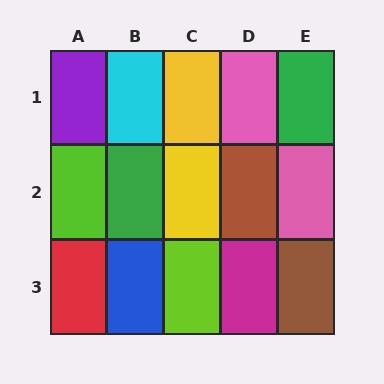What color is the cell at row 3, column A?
Red.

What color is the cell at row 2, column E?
Pink.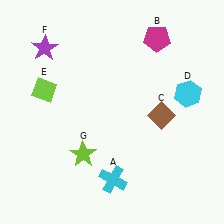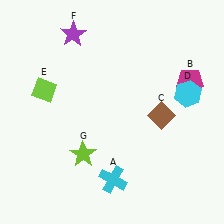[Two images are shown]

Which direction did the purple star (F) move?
The purple star (F) moved right.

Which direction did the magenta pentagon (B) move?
The magenta pentagon (B) moved down.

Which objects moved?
The objects that moved are: the magenta pentagon (B), the purple star (F).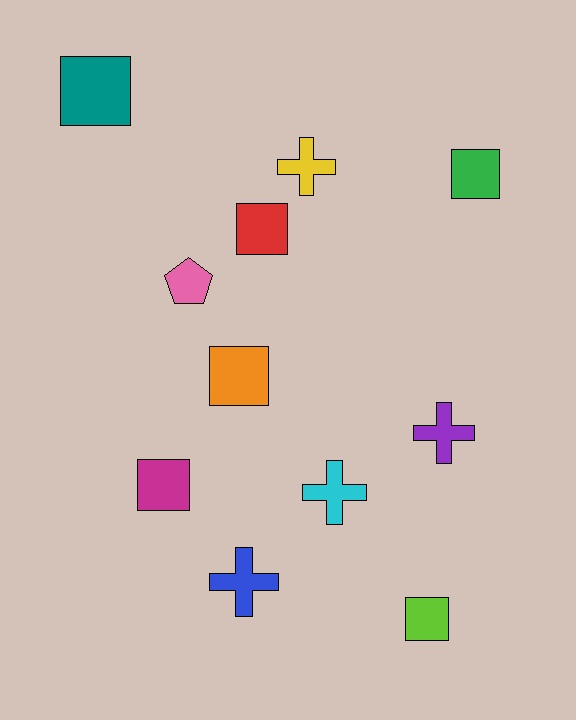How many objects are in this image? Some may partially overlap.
There are 11 objects.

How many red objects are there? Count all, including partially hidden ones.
There is 1 red object.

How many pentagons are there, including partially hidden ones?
There is 1 pentagon.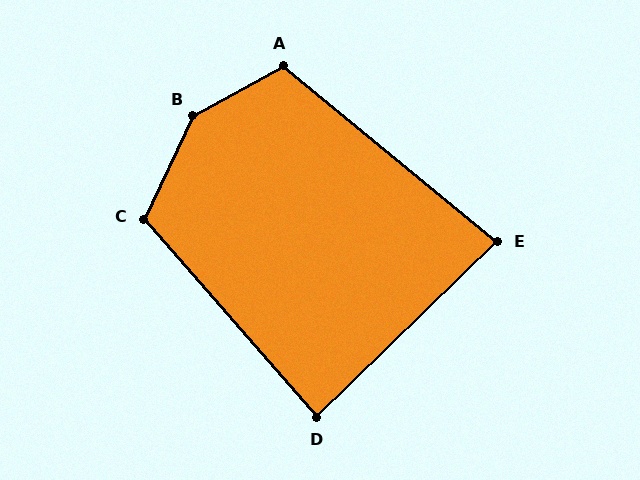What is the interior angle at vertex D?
Approximately 87 degrees (approximately right).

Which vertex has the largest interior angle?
B, at approximately 144 degrees.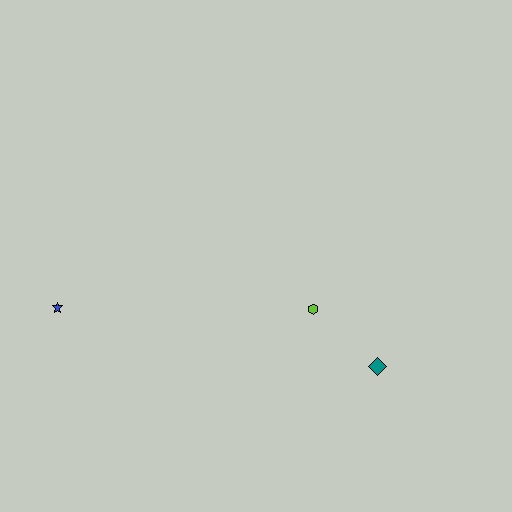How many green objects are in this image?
There are no green objects.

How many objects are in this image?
There are 3 objects.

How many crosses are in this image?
There are no crosses.